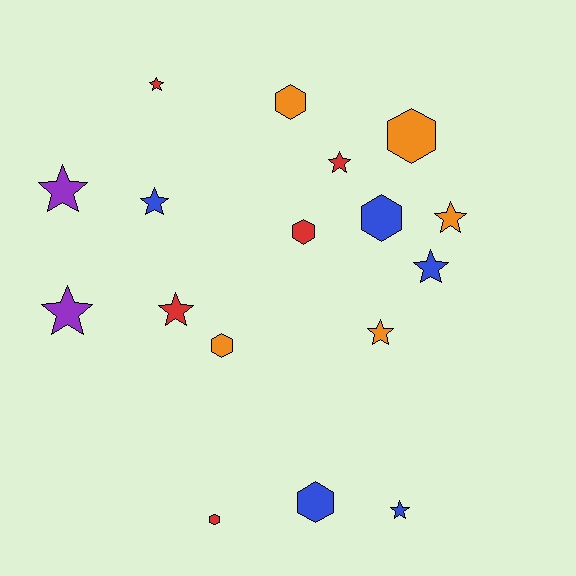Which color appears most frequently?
Orange, with 5 objects.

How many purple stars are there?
There are 2 purple stars.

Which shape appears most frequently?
Star, with 10 objects.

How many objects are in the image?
There are 17 objects.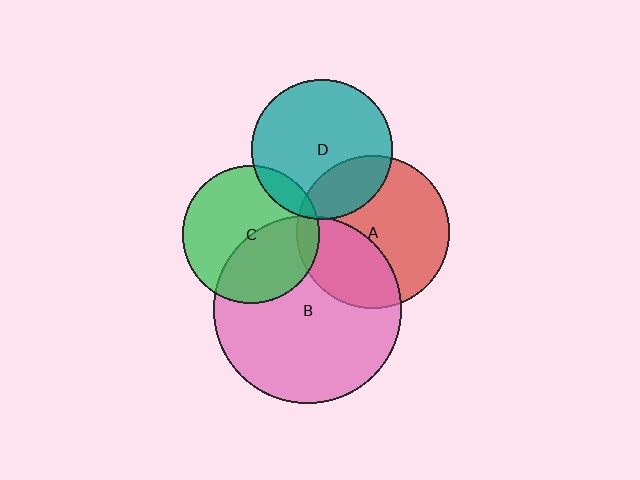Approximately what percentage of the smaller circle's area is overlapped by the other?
Approximately 5%.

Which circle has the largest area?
Circle B (pink).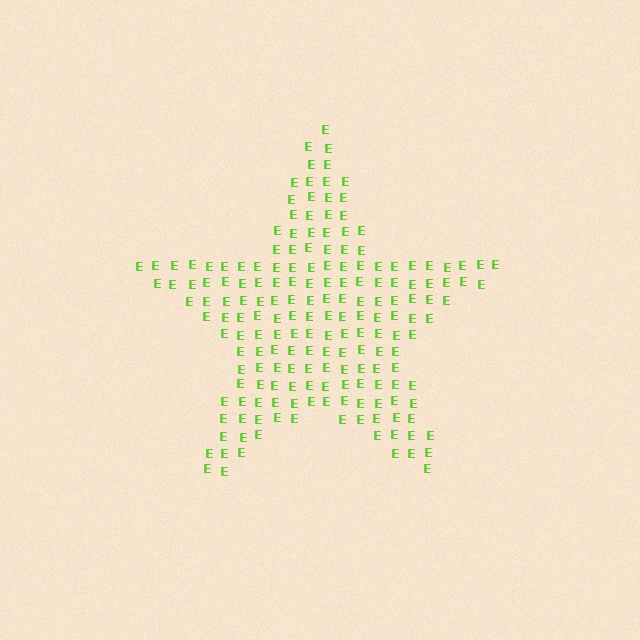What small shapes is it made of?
It is made of small letter E's.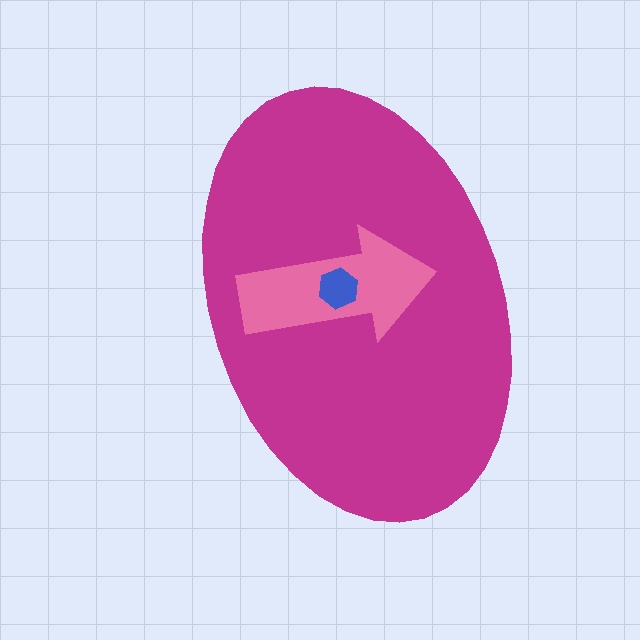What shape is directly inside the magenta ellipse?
The pink arrow.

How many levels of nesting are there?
3.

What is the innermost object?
The blue hexagon.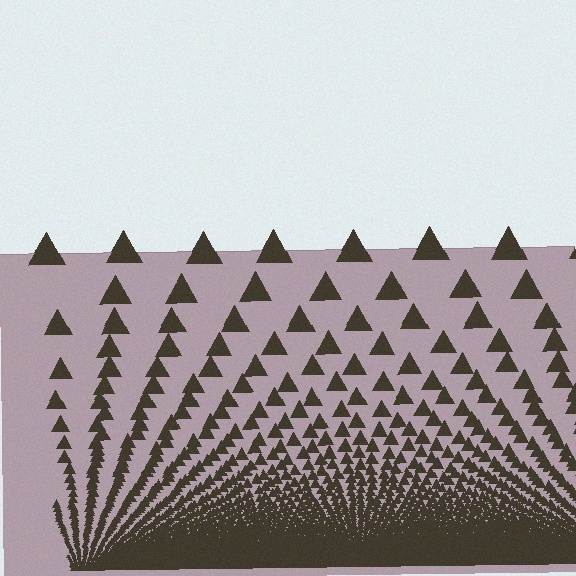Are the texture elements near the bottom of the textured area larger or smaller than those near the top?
Smaller. The gradient is inverted — elements near the bottom are smaller and denser.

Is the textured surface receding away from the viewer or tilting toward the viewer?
The surface appears to tilt toward the viewer. Texture elements get larger and sparser toward the top.